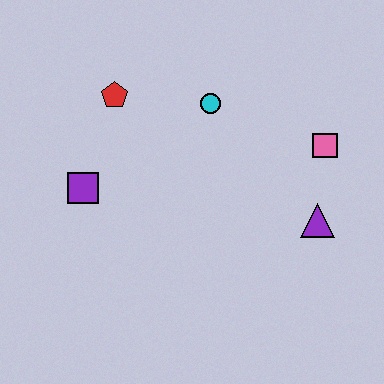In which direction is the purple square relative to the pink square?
The purple square is to the left of the pink square.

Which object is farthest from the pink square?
The purple square is farthest from the pink square.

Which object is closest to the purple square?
The red pentagon is closest to the purple square.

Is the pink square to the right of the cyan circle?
Yes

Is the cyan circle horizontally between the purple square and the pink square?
Yes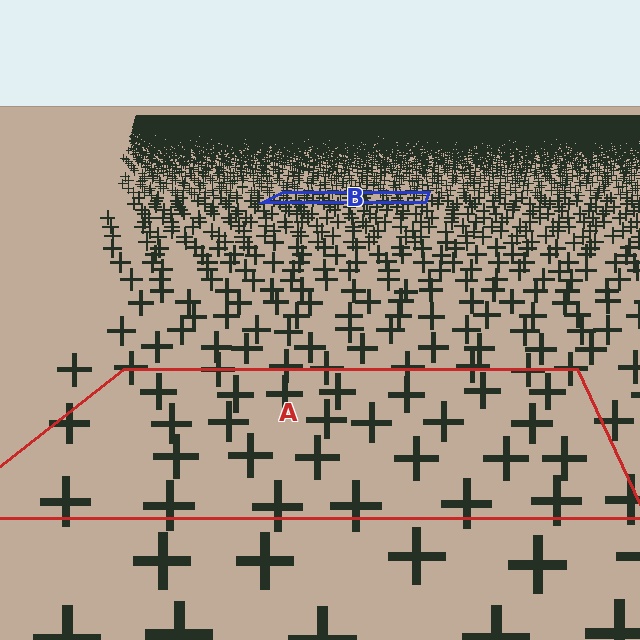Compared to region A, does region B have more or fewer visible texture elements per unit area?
Region B has more texture elements per unit area — they are packed more densely because it is farther away.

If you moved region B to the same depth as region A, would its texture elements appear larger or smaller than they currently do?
They would appear larger. At a closer depth, the same texture elements are projected at a bigger on-screen size.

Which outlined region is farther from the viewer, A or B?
Region B is farther from the viewer — the texture elements inside it appear smaller and more densely packed.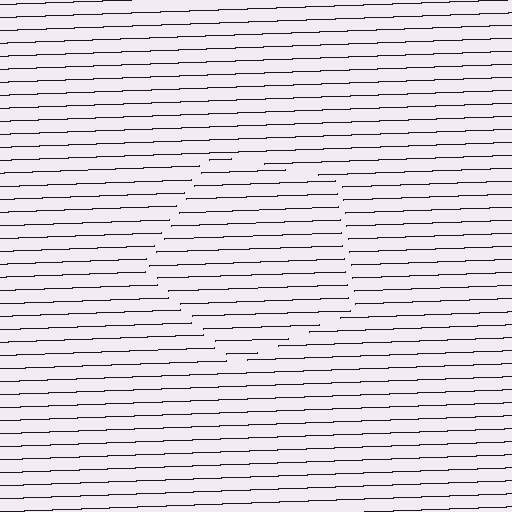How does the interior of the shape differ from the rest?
The interior of the shape contains the same grating, shifted by half a period — the contour is defined by the phase discontinuity where line-ends from the inner and outer gratings abut.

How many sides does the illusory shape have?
5 sides — the line-ends trace a pentagon.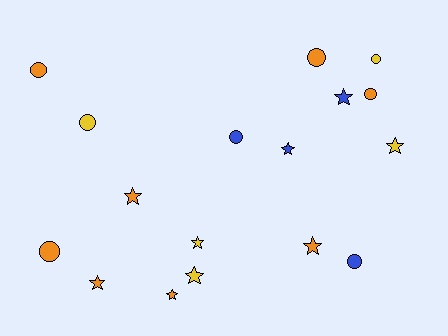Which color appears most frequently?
Orange, with 8 objects.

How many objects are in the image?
There are 17 objects.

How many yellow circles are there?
There are 2 yellow circles.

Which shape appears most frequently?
Star, with 9 objects.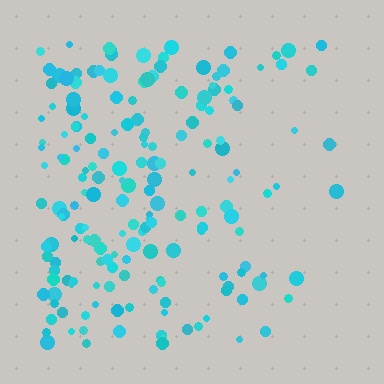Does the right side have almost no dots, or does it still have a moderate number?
Still a moderate number, just noticeably fewer than the left.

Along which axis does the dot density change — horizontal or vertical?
Horizontal.